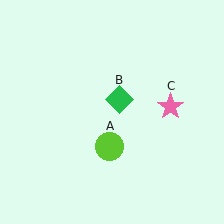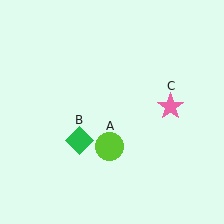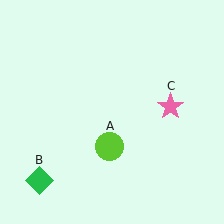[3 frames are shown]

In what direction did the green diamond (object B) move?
The green diamond (object B) moved down and to the left.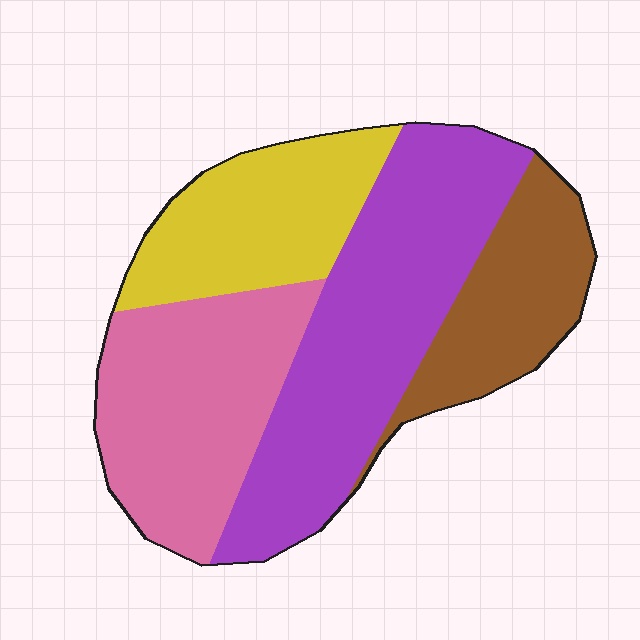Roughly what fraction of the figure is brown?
Brown takes up less than a quarter of the figure.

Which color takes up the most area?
Purple, at roughly 35%.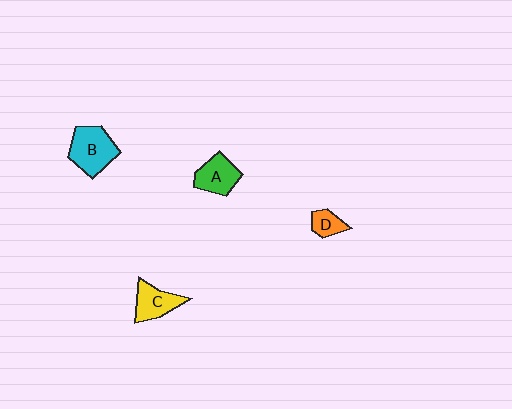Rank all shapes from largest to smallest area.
From largest to smallest: B (cyan), A (green), C (yellow), D (orange).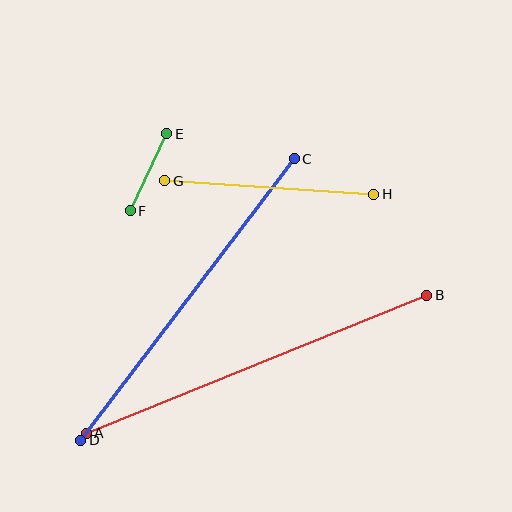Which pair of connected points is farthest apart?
Points A and B are farthest apart.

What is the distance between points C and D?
The distance is approximately 353 pixels.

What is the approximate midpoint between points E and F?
The midpoint is at approximately (149, 172) pixels.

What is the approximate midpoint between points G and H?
The midpoint is at approximately (269, 188) pixels.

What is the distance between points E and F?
The distance is approximately 85 pixels.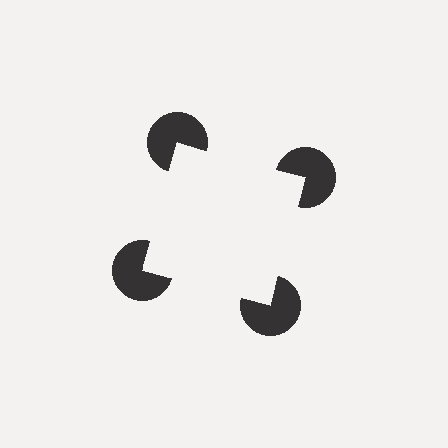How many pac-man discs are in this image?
There are 4 — one at each vertex of the illusory square.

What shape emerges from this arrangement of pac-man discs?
An illusory square — its edges are inferred from the aligned wedge cuts in the pac-man discs, not physically drawn.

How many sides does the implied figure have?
4 sides.